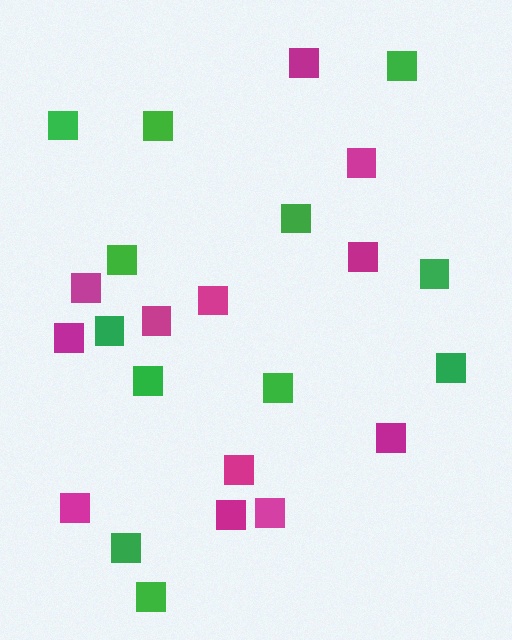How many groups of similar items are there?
There are 2 groups: one group of green squares (12) and one group of magenta squares (12).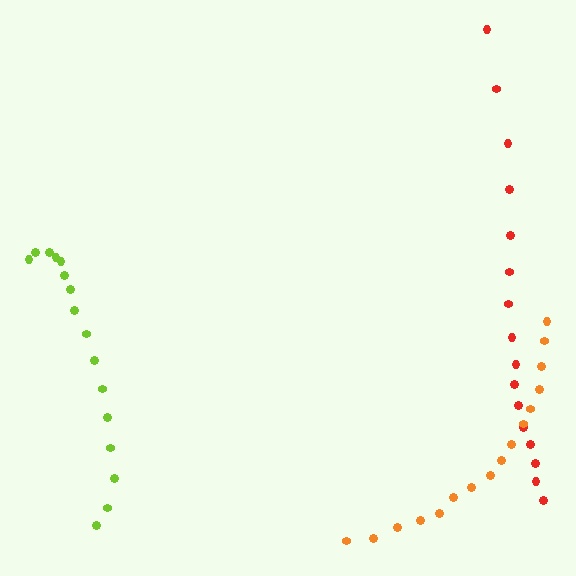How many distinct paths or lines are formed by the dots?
There are 3 distinct paths.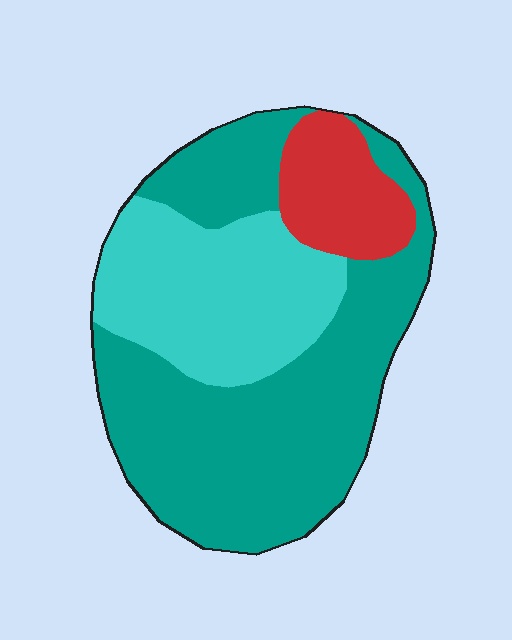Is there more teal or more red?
Teal.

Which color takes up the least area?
Red, at roughly 15%.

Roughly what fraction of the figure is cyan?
Cyan takes up between a quarter and a half of the figure.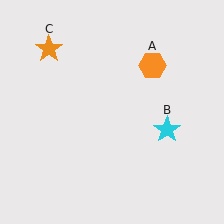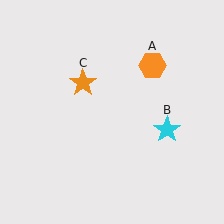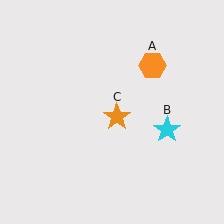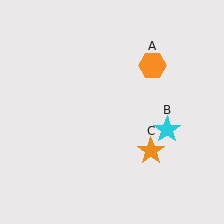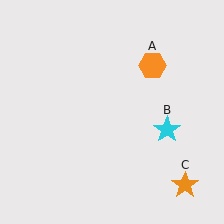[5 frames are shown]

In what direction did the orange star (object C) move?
The orange star (object C) moved down and to the right.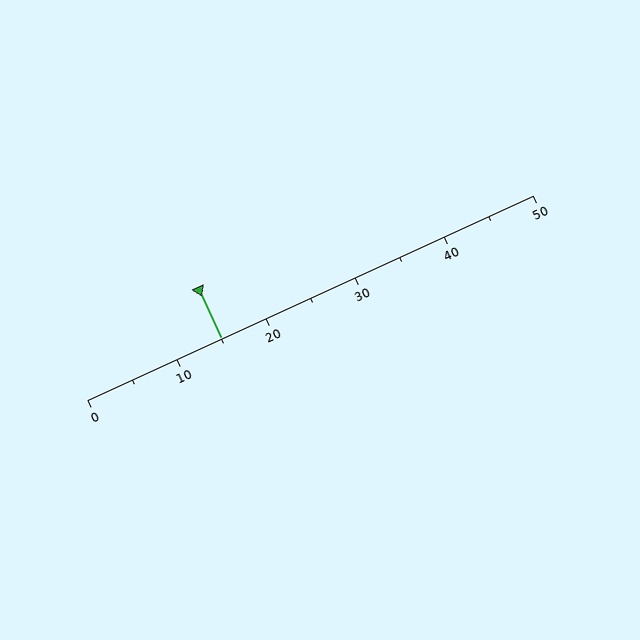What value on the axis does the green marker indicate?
The marker indicates approximately 15.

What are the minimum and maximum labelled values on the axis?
The axis runs from 0 to 50.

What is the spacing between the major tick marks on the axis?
The major ticks are spaced 10 apart.